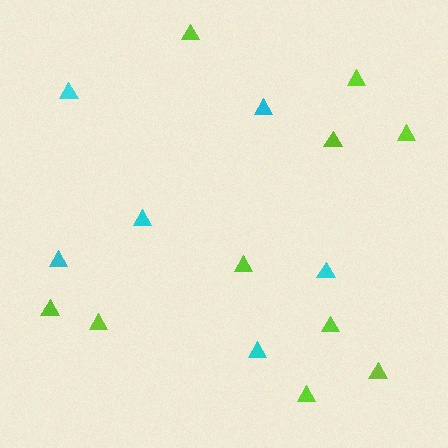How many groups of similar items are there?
There are 2 groups: one group of lime triangles (10) and one group of cyan triangles (6).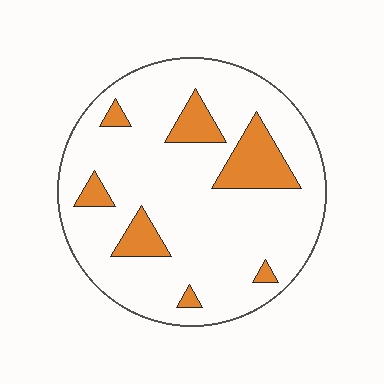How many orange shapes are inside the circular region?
7.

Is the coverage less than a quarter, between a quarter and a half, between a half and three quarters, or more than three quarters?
Less than a quarter.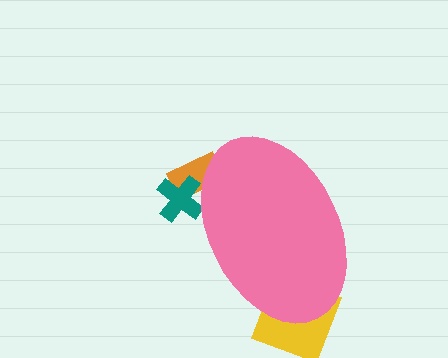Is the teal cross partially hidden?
Yes, the teal cross is partially hidden behind the pink ellipse.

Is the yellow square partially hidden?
Yes, the yellow square is partially hidden behind the pink ellipse.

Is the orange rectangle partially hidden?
Yes, the orange rectangle is partially hidden behind the pink ellipse.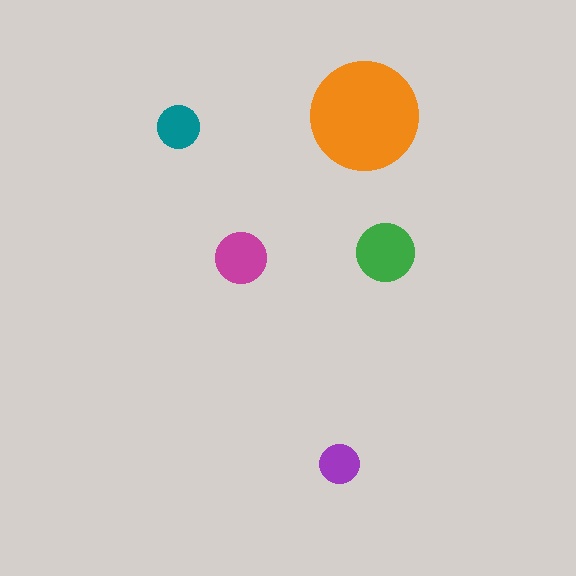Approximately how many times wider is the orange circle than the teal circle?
About 2.5 times wider.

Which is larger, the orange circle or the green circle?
The orange one.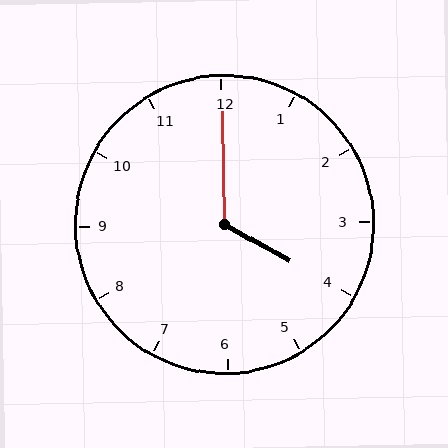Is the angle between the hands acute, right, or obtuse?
It is obtuse.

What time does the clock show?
4:00.